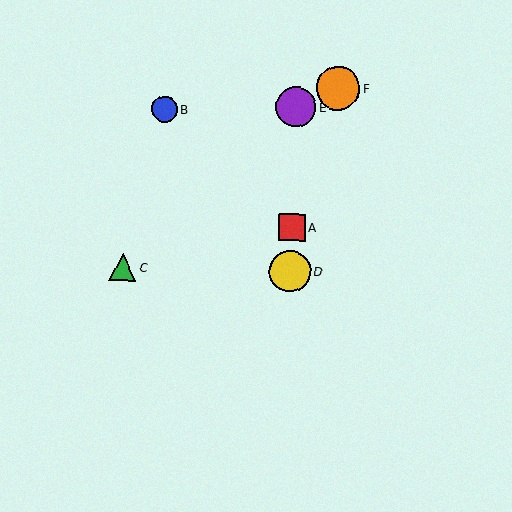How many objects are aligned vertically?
3 objects (A, D, E) are aligned vertically.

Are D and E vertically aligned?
Yes, both are at x≈290.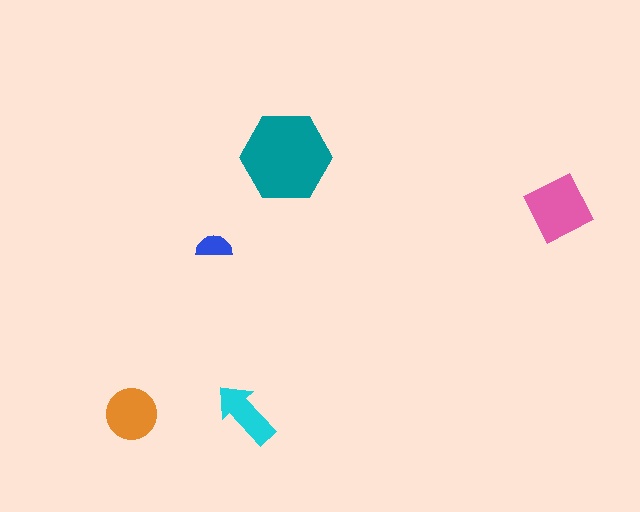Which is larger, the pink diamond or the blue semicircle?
The pink diamond.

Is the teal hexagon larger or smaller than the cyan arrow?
Larger.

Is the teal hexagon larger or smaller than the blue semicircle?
Larger.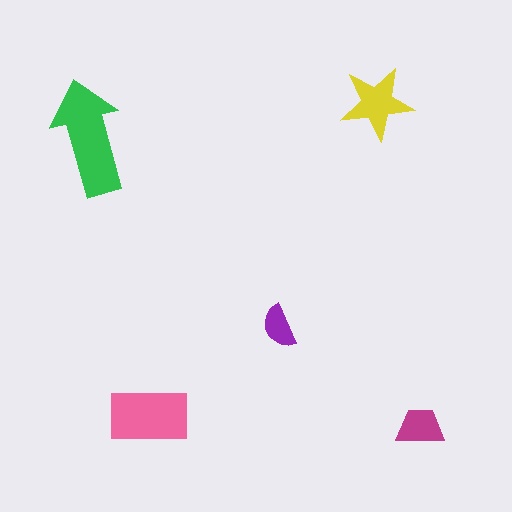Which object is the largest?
The green arrow.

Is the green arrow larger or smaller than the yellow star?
Larger.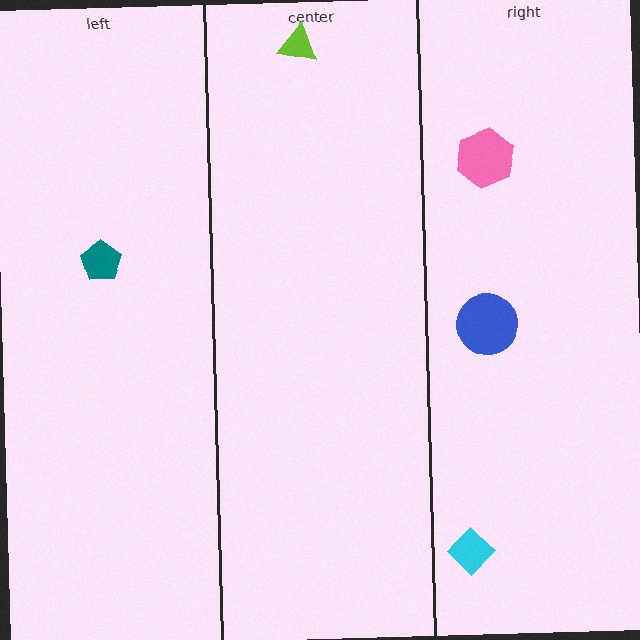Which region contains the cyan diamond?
The right region.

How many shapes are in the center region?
1.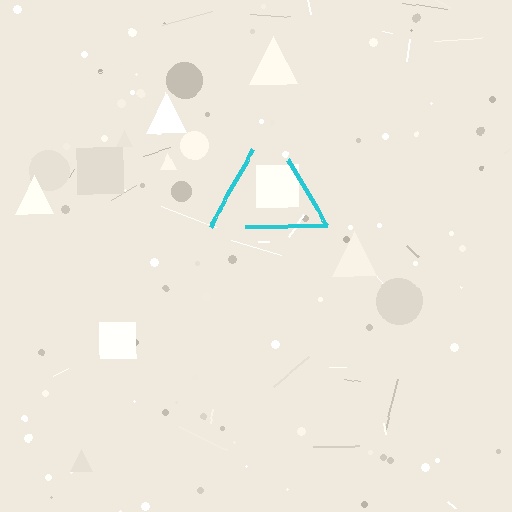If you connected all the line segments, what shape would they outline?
They would outline a triangle.